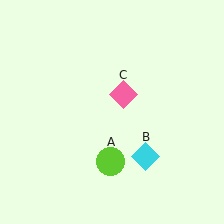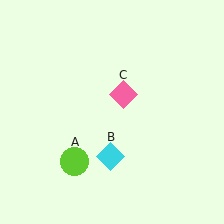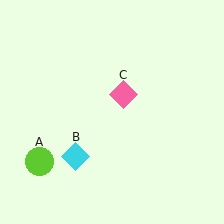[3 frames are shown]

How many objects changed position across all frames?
2 objects changed position: lime circle (object A), cyan diamond (object B).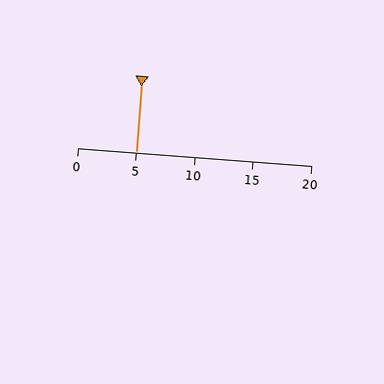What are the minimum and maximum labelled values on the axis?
The axis runs from 0 to 20.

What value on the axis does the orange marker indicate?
The marker indicates approximately 5.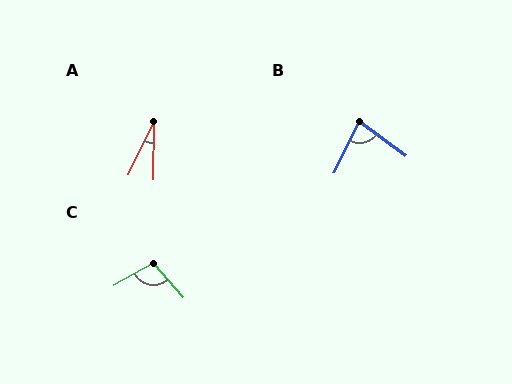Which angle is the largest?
C, at approximately 102 degrees.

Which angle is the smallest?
A, at approximately 25 degrees.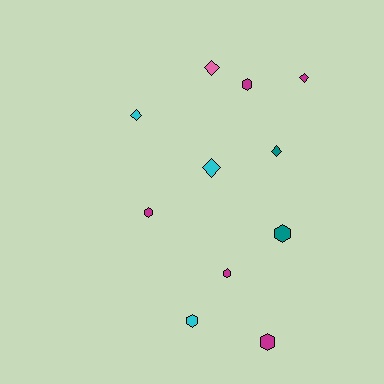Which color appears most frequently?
Magenta, with 5 objects.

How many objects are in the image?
There are 11 objects.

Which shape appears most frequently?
Hexagon, with 6 objects.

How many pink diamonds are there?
There is 1 pink diamond.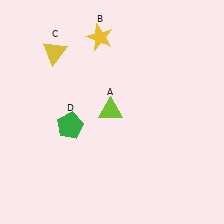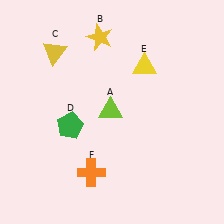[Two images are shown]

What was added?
A yellow triangle (E), an orange cross (F) were added in Image 2.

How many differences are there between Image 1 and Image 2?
There are 2 differences between the two images.